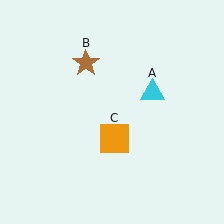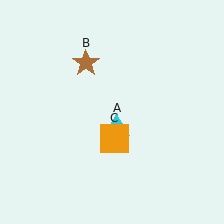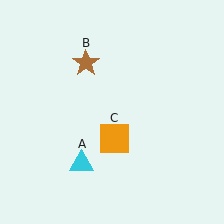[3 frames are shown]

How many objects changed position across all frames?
1 object changed position: cyan triangle (object A).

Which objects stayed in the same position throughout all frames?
Brown star (object B) and orange square (object C) remained stationary.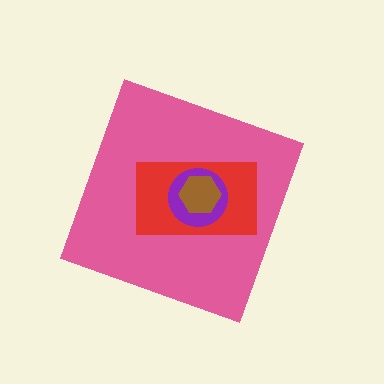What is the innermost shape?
The brown hexagon.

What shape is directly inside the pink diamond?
The red rectangle.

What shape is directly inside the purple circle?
The brown hexagon.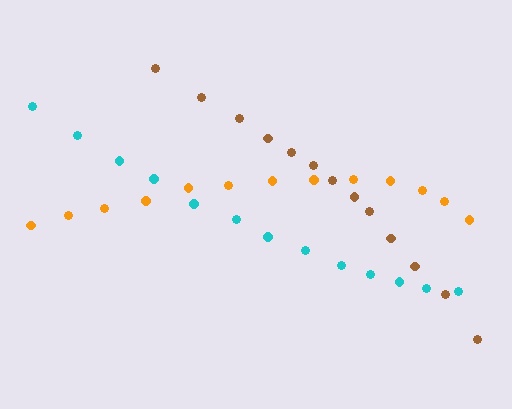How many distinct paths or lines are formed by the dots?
There are 3 distinct paths.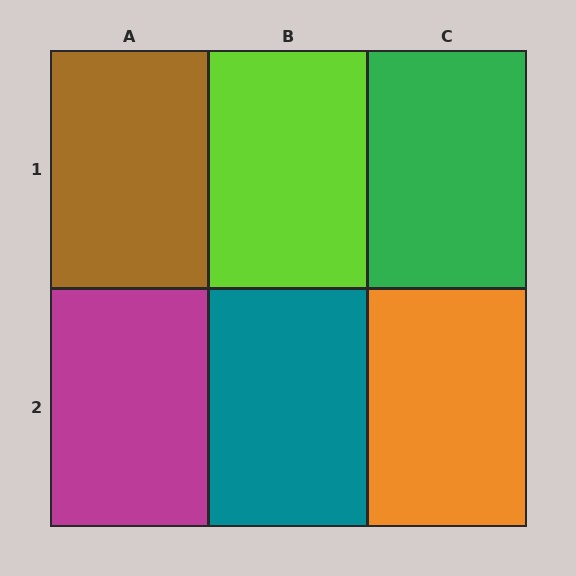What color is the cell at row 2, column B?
Teal.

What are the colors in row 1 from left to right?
Brown, lime, green.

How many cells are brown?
1 cell is brown.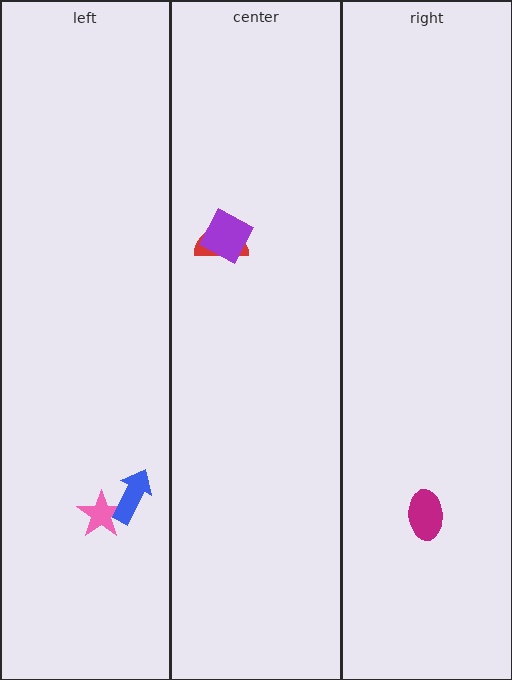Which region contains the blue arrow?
The left region.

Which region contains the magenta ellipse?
The right region.